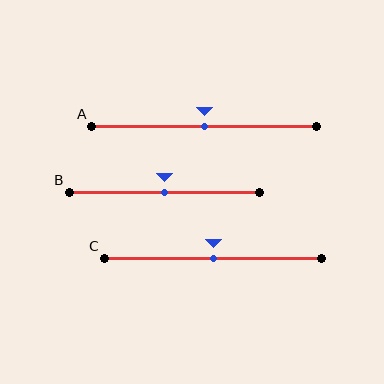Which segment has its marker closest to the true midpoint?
Segment A has its marker closest to the true midpoint.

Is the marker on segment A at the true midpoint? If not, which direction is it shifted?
Yes, the marker on segment A is at the true midpoint.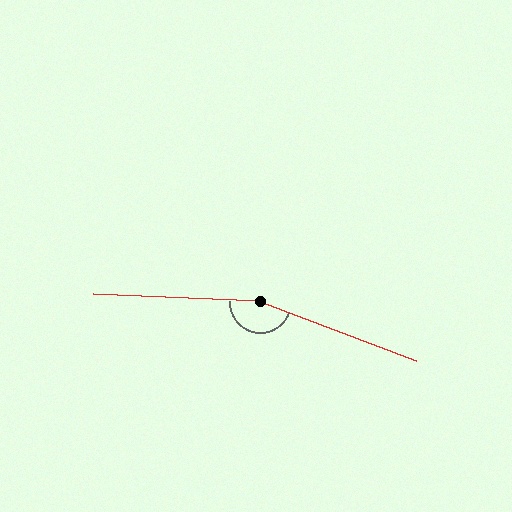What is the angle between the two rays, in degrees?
Approximately 162 degrees.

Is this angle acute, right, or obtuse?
It is obtuse.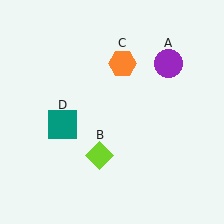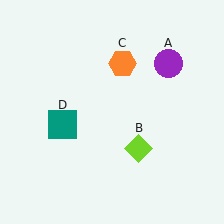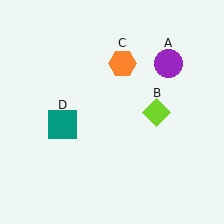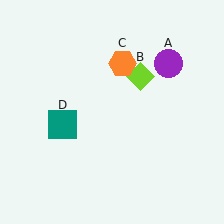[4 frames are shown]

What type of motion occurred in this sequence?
The lime diamond (object B) rotated counterclockwise around the center of the scene.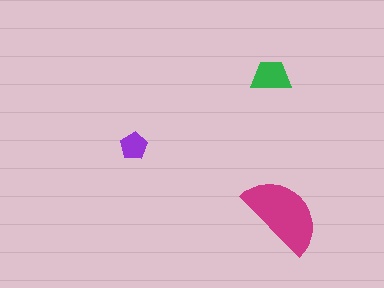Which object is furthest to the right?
The magenta semicircle is rightmost.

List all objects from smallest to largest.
The purple pentagon, the green trapezoid, the magenta semicircle.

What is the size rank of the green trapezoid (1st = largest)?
2nd.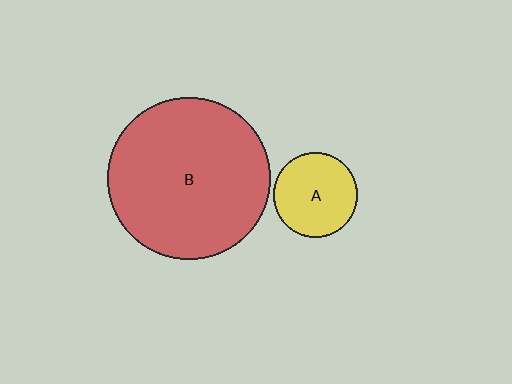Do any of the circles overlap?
No, none of the circles overlap.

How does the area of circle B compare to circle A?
Approximately 3.7 times.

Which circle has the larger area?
Circle B (red).